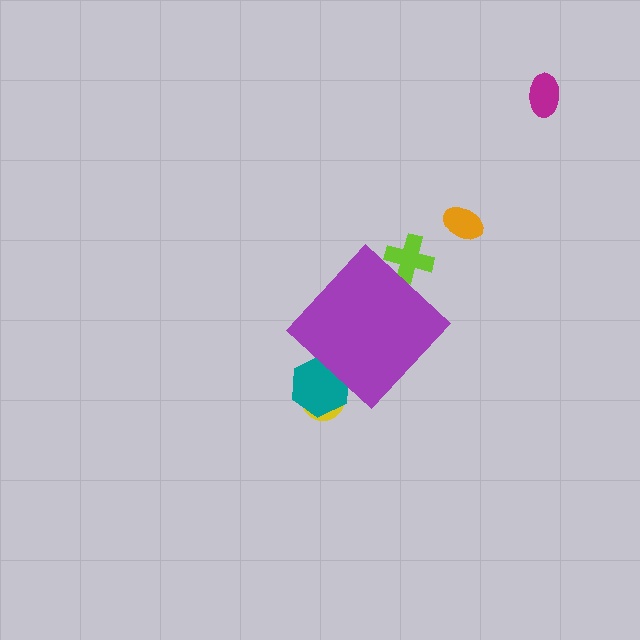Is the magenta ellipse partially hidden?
No, the magenta ellipse is fully visible.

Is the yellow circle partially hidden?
Yes, the yellow circle is partially hidden behind the purple diamond.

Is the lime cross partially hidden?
Yes, the lime cross is partially hidden behind the purple diamond.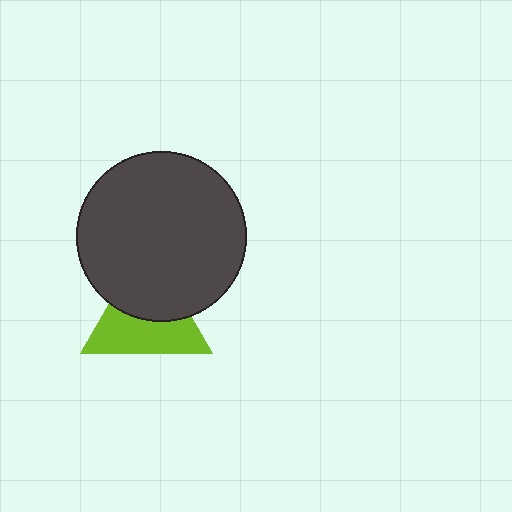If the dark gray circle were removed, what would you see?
You would see the complete lime triangle.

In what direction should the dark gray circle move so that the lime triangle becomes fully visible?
The dark gray circle should move up. That is the shortest direction to clear the overlap and leave the lime triangle fully visible.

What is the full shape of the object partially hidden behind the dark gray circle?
The partially hidden object is a lime triangle.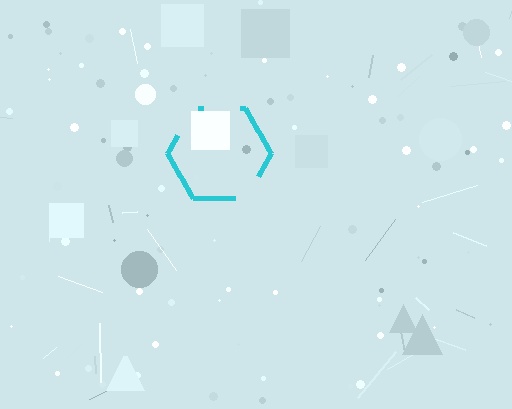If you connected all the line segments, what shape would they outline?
They would outline a hexagon.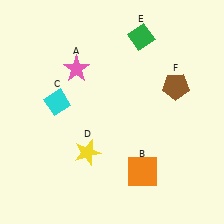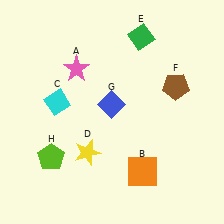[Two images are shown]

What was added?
A blue diamond (G), a lime pentagon (H) were added in Image 2.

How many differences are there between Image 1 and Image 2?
There are 2 differences between the two images.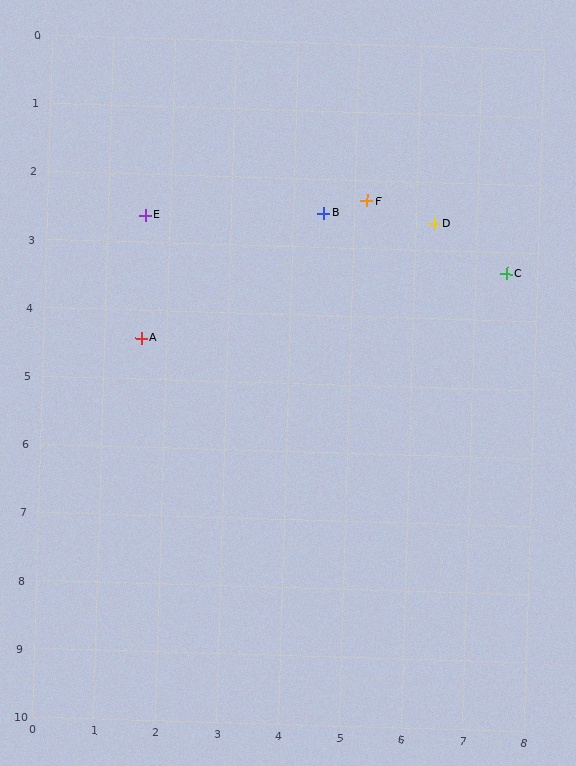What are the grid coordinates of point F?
Point F is at approximately (5.2, 2.3).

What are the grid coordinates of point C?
Point C is at approximately (7.5, 3.3).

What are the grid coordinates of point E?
Point E is at approximately (1.6, 2.6).